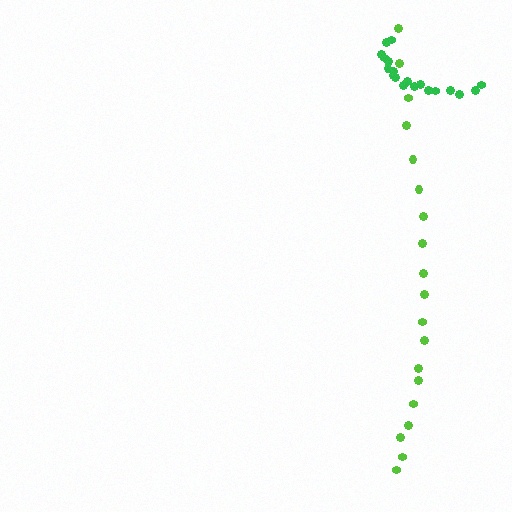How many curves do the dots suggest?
There are 2 distinct paths.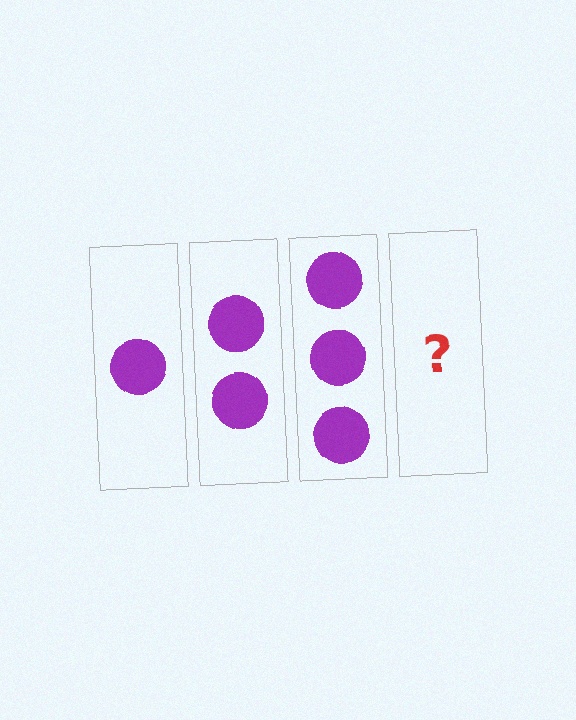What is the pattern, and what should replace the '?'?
The pattern is that each step adds one more circle. The '?' should be 4 circles.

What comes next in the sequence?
The next element should be 4 circles.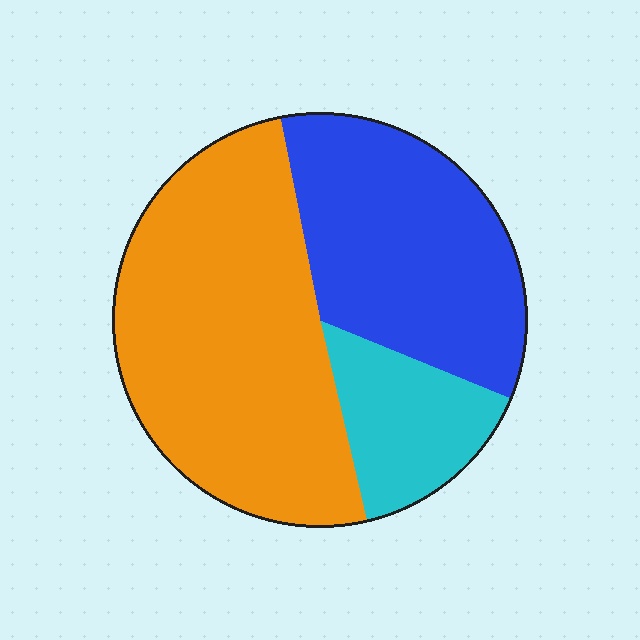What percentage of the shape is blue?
Blue takes up about one third (1/3) of the shape.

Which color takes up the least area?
Cyan, at roughly 15%.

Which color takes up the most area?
Orange, at roughly 50%.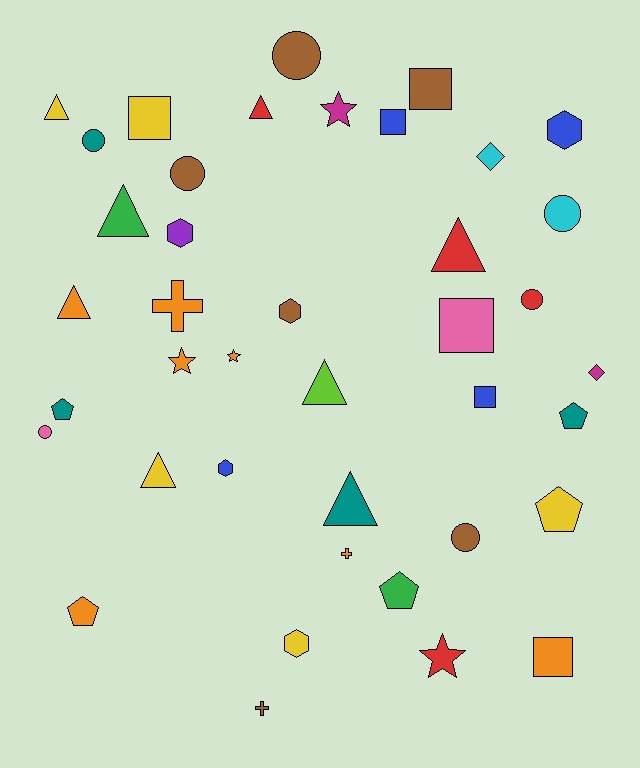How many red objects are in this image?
There are 4 red objects.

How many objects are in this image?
There are 40 objects.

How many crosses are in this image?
There are 3 crosses.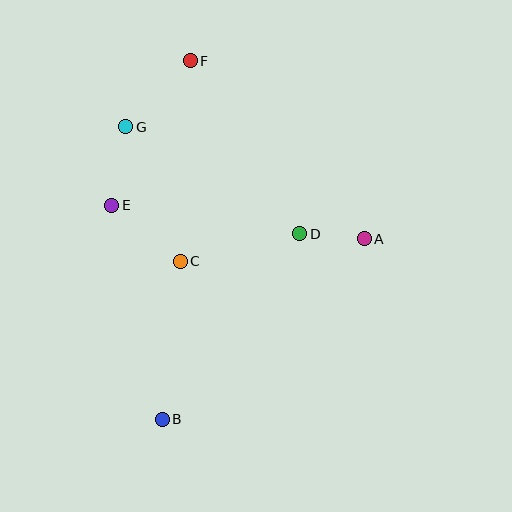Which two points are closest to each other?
Points A and D are closest to each other.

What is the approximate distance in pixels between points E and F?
The distance between E and F is approximately 165 pixels.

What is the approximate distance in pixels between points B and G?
The distance between B and G is approximately 295 pixels.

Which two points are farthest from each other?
Points B and F are farthest from each other.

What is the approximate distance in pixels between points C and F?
The distance between C and F is approximately 201 pixels.